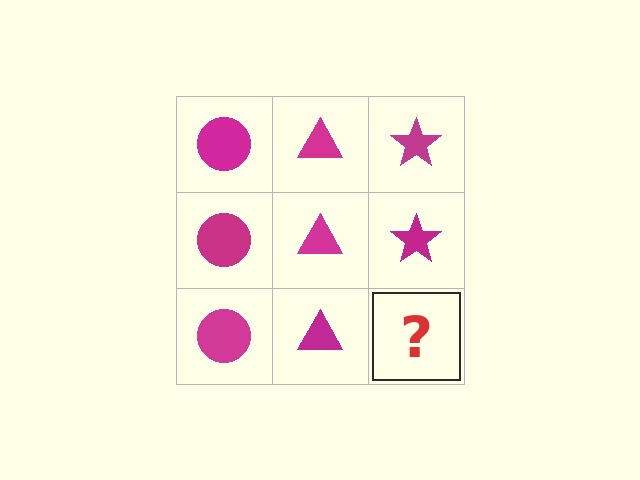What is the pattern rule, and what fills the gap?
The rule is that each column has a consistent shape. The gap should be filled with a magenta star.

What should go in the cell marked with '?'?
The missing cell should contain a magenta star.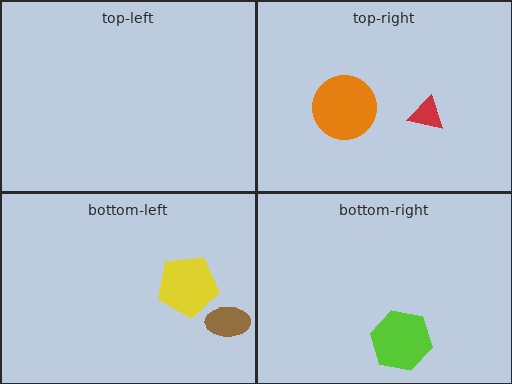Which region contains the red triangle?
The top-right region.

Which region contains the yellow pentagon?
The bottom-left region.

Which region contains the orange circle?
The top-right region.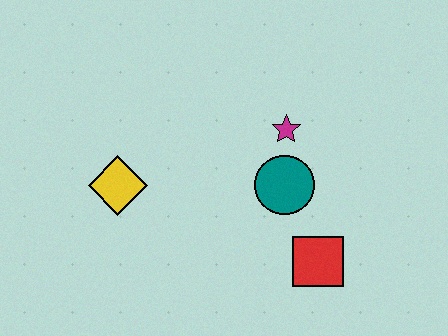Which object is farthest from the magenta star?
The yellow diamond is farthest from the magenta star.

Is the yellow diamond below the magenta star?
Yes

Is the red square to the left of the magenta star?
No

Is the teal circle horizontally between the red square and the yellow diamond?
Yes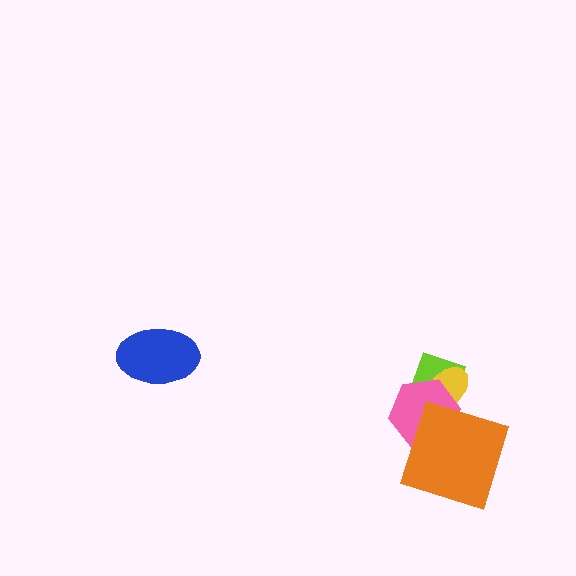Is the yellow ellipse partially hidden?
Yes, it is partially covered by another shape.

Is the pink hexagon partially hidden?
Yes, it is partially covered by another shape.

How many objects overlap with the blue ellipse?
0 objects overlap with the blue ellipse.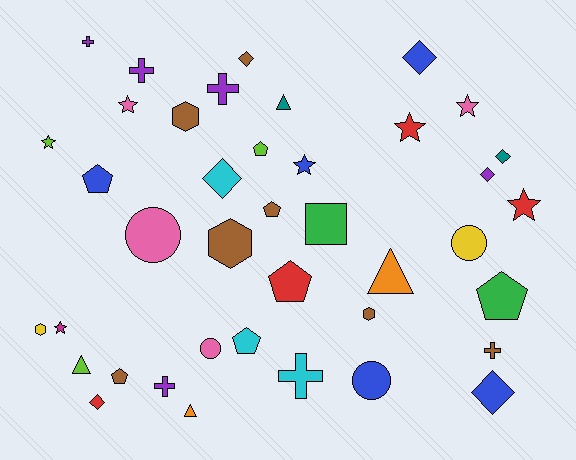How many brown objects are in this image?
There are 7 brown objects.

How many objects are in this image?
There are 40 objects.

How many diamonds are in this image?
There are 7 diamonds.